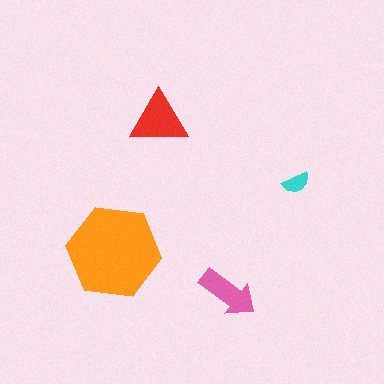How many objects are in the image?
There are 4 objects in the image.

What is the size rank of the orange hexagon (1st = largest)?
1st.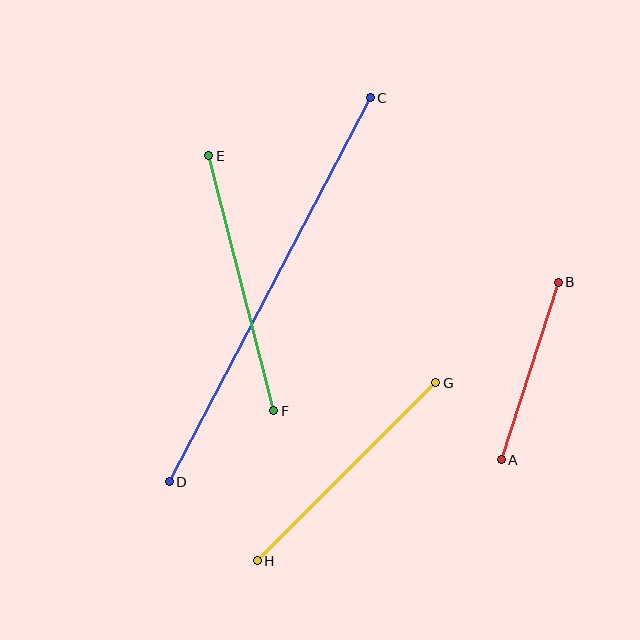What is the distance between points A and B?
The distance is approximately 186 pixels.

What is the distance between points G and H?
The distance is approximately 252 pixels.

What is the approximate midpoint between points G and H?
The midpoint is at approximately (346, 472) pixels.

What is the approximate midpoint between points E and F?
The midpoint is at approximately (241, 283) pixels.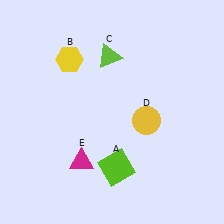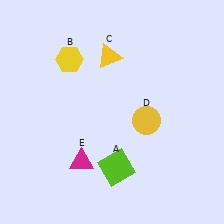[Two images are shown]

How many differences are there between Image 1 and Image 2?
There is 1 difference between the two images.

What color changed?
The triangle (C) changed from lime in Image 1 to yellow in Image 2.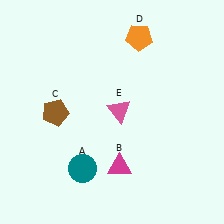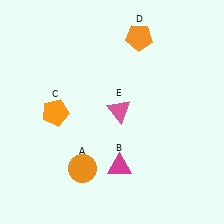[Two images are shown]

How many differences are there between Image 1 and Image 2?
There are 2 differences between the two images.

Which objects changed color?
A changed from teal to orange. C changed from brown to orange.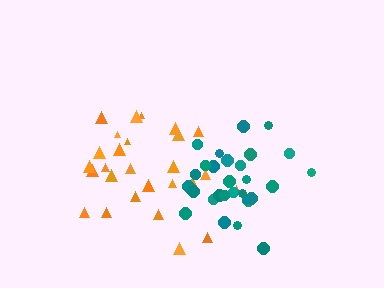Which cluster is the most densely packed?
Teal.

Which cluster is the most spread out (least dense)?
Orange.